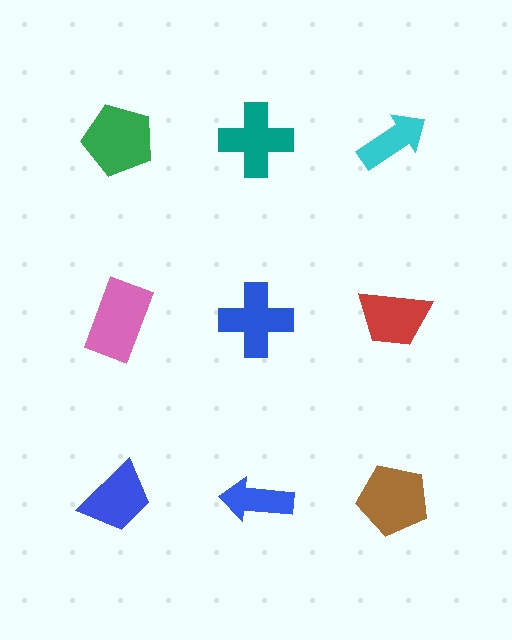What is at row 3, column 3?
A brown pentagon.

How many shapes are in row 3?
3 shapes.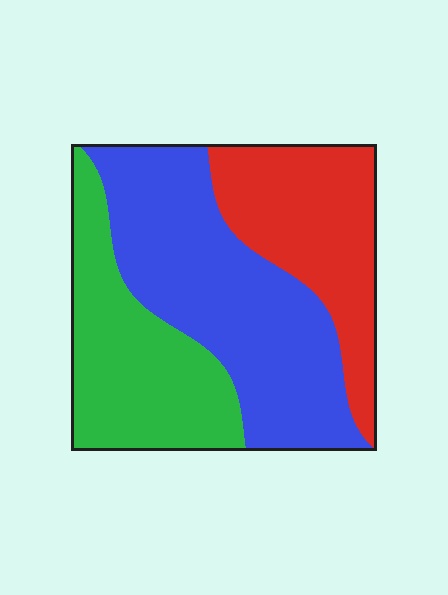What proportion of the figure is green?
Green covers roughly 30% of the figure.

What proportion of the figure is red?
Red covers about 30% of the figure.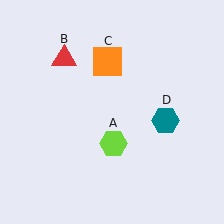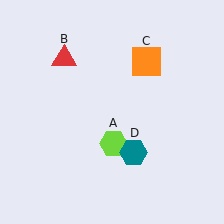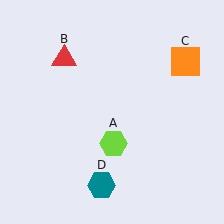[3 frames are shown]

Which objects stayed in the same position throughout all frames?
Lime hexagon (object A) and red triangle (object B) remained stationary.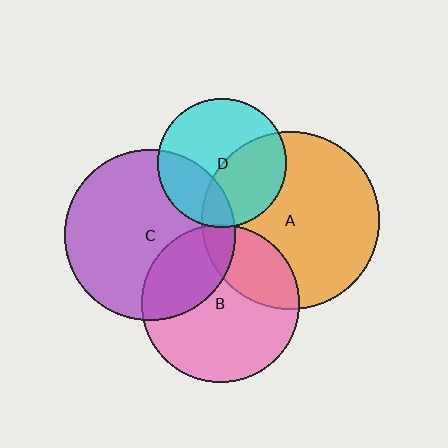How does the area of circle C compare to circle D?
Approximately 1.7 times.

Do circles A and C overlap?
Yes.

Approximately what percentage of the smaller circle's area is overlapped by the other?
Approximately 10%.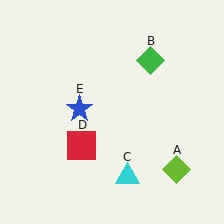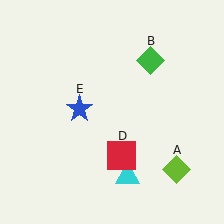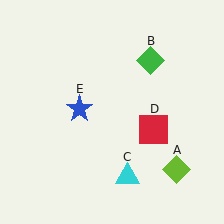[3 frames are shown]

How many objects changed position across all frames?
1 object changed position: red square (object D).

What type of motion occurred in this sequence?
The red square (object D) rotated counterclockwise around the center of the scene.